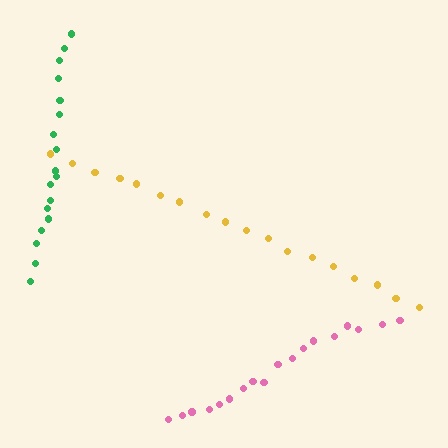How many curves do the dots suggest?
There are 3 distinct paths.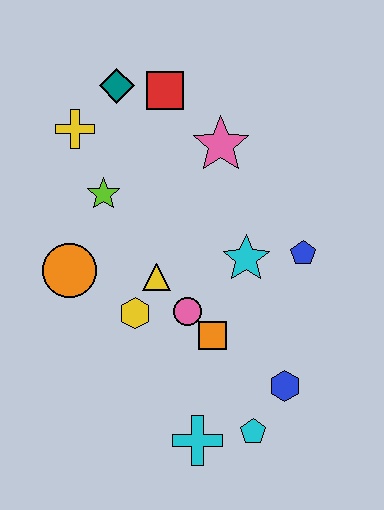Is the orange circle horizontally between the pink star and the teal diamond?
No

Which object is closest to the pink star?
The red square is closest to the pink star.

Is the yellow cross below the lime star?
No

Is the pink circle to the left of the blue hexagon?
Yes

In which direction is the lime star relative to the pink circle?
The lime star is above the pink circle.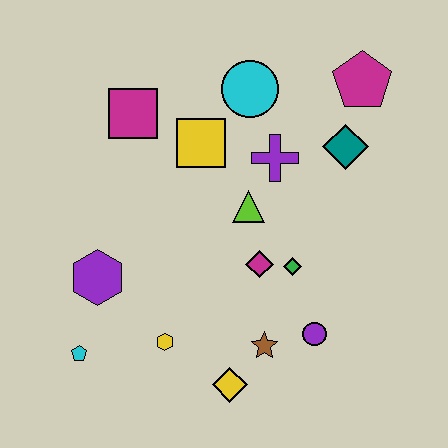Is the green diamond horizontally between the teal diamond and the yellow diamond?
Yes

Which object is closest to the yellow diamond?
The brown star is closest to the yellow diamond.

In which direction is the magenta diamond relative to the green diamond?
The magenta diamond is to the left of the green diamond.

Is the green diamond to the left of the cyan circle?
No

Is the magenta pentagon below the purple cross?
No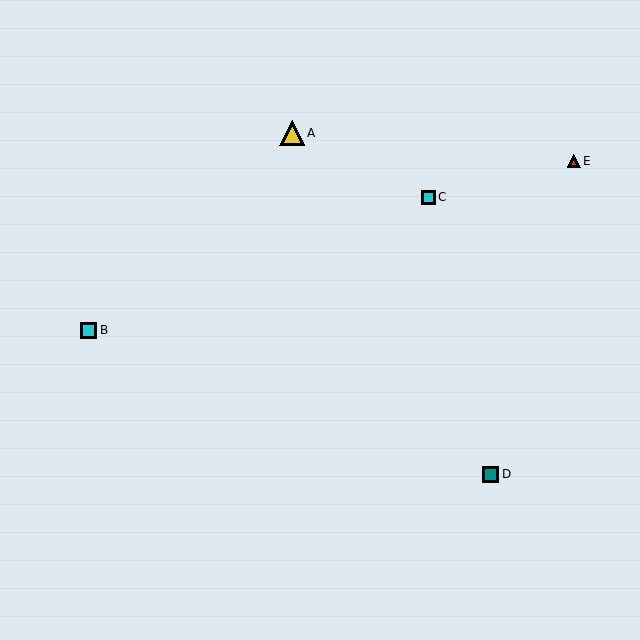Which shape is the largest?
The yellow triangle (labeled A) is the largest.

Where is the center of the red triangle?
The center of the red triangle is at (574, 161).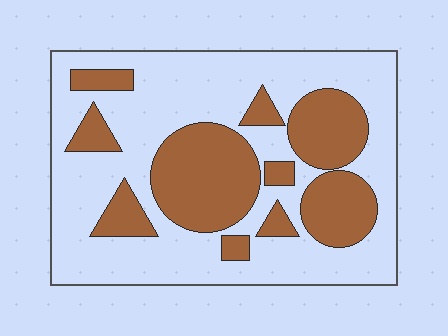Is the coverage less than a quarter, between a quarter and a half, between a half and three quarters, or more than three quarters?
Between a quarter and a half.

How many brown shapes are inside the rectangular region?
10.